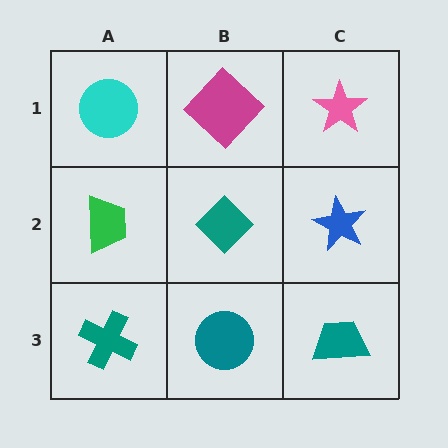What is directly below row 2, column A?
A teal cross.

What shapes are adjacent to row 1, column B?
A teal diamond (row 2, column B), a cyan circle (row 1, column A), a pink star (row 1, column C).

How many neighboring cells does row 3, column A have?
2.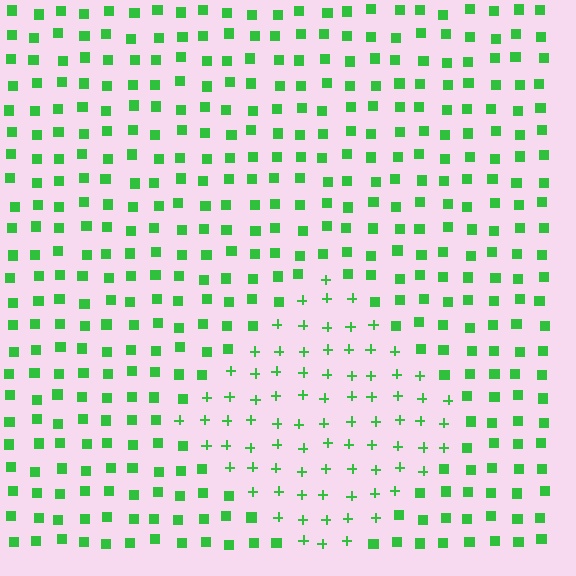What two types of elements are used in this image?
The image uses plus signs inside the diamond region and squares outside it.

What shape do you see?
I see a diamond.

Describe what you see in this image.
The image is filled with small green elements arranged in a uniform grid. A diamond-shaped region contains plus signs, while the surrounding area contains squares. The boundary is defined purely by the change in element shape.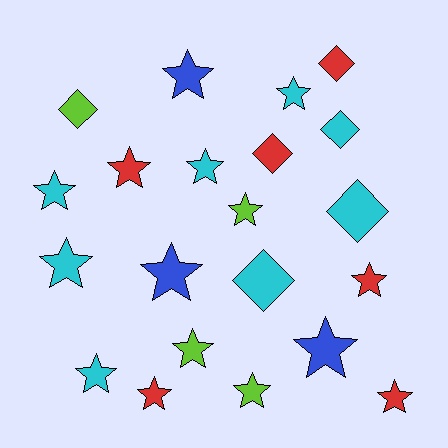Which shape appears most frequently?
Star, with 15 objects.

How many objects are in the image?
There are 21 objects.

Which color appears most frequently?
Cyan, with 8 objects.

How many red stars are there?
There are 4 red stars.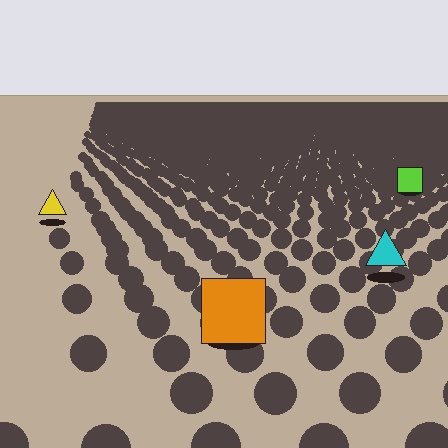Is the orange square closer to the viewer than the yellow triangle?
Yes. The orange square is closer — you can tell from the texture gradient: the ground texture is coarser near it.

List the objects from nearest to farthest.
From nearest to farthest: the orange square, the cyan triangle, the yellow triangle, the lime square.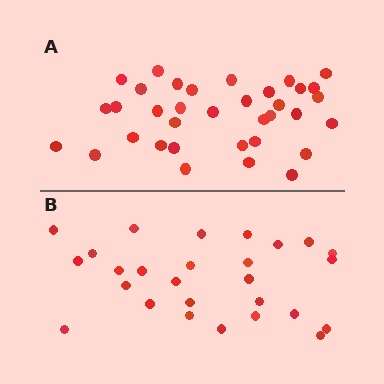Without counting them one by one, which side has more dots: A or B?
Region A (the top region) has more dots.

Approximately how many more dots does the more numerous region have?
Region A has roughly 8 or so more dots than region B.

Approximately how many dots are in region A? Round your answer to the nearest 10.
About 40 dots. (The exact count is 35, which rounds to 40.)